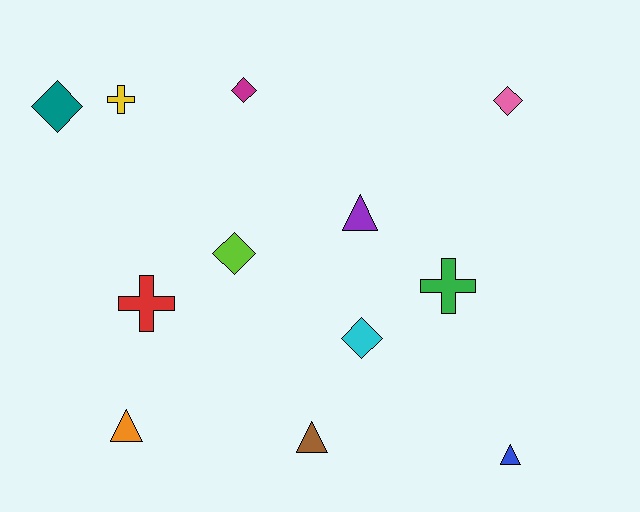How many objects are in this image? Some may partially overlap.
There are 12 objects.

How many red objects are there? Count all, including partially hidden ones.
There is 1 red object.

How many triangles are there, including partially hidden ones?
There are 4 triangles.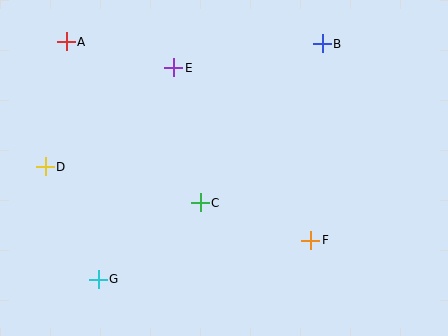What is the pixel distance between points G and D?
The distance between G and D is 124 pixels.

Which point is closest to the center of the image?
Point C at (200, 203) is closest to the center.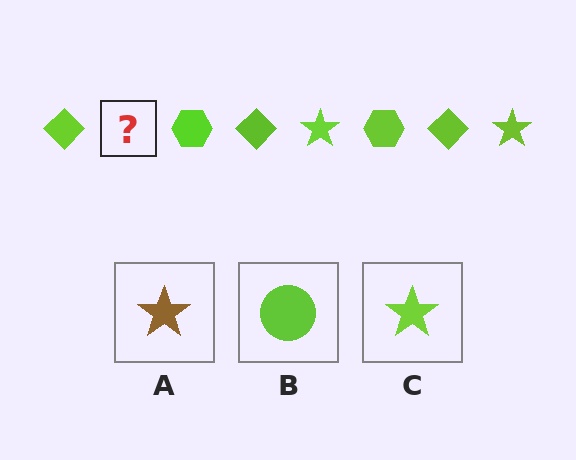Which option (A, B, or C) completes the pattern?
C.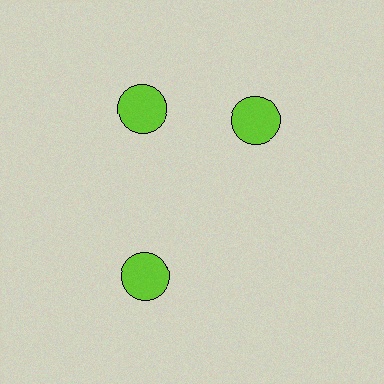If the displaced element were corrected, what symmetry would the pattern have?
It would have 3-fold rotational symmetry — the pattern would map onto itself every 120 degrees.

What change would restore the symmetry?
The symmetry would be restored by rotating it back into even spacing with its neighbors so that all 3 circles sit at equal angles and equal distance from the center.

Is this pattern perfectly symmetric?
No. The 3 lime circles are arranged in a ring, but one element near the 3 o'clock position is rotated out of alignment along the ring, breaking the 3-fold rotational symmetry.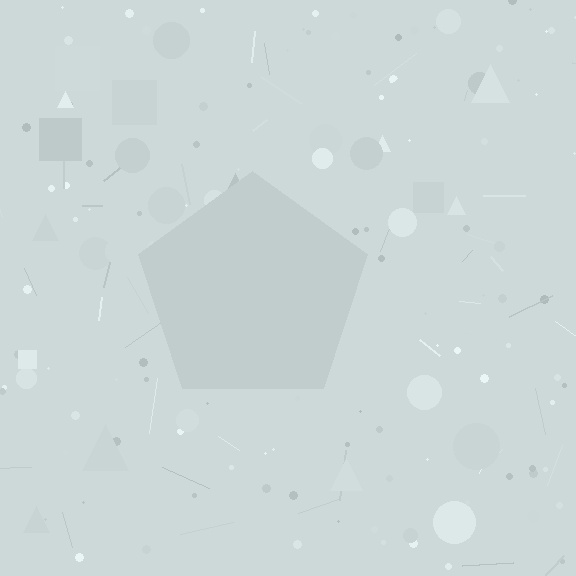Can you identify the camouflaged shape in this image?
The camouflaged shape is a pentagon.